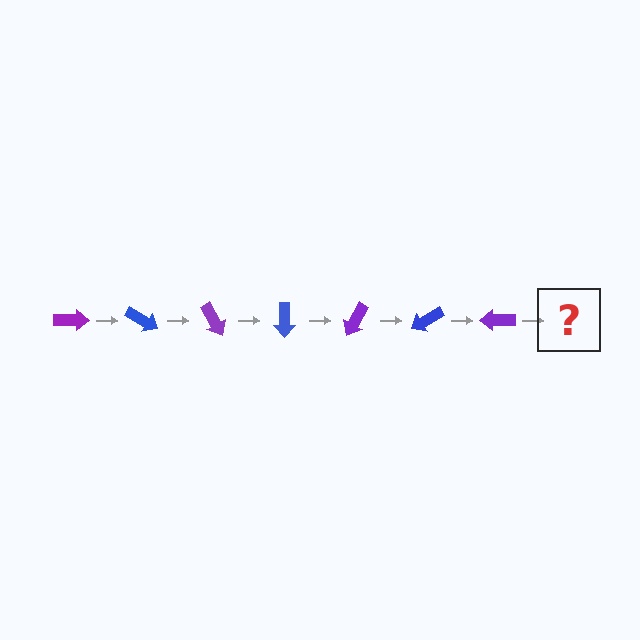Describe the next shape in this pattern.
It should be a blue arrow, rotated 210 degrees from the start.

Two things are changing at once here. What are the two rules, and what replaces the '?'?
The two rules are that it rotates 30 degrees each step and the color cycles through purple and blue. The '?' should be a blue arrow, rotated 210 degrees from the start.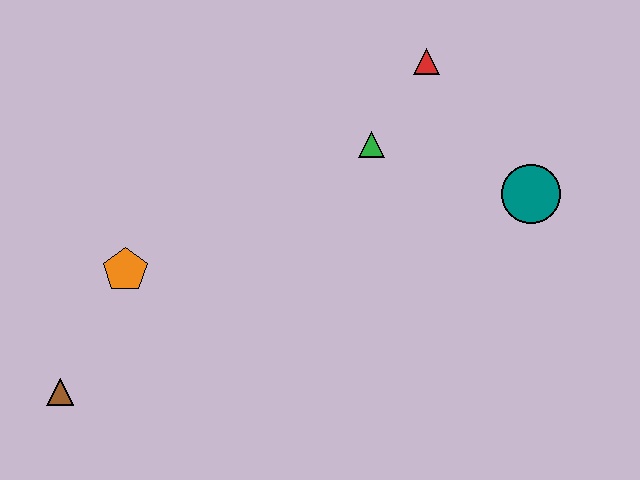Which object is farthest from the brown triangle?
The teal circle is farthest from the brown triangle.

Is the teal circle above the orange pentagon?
Yes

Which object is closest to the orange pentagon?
The brown triangle is closest to the orange pentagon.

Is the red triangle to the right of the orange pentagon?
Yes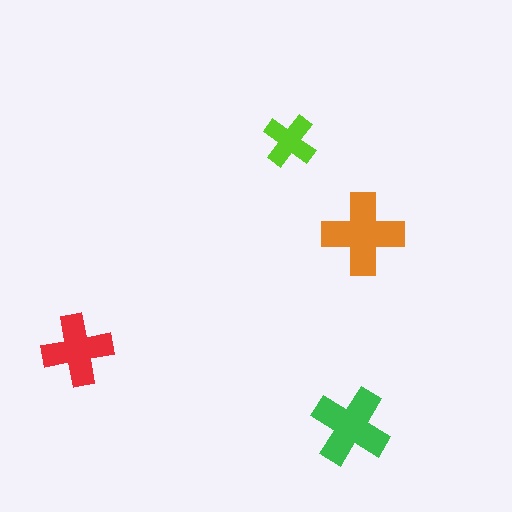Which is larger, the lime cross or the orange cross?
The orange one.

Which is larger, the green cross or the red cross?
The green one.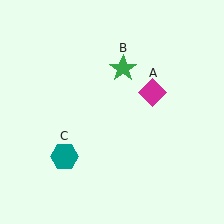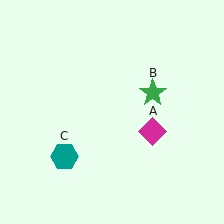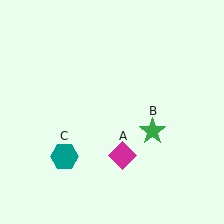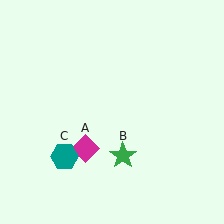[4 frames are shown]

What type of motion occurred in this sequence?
The magenta diamond (object A), green star (object B) rotated clockwise around the center of the scene.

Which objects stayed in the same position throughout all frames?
Teal hexagon (object C) remained stationary.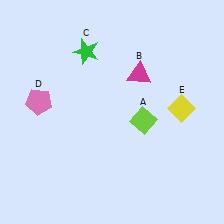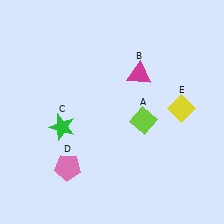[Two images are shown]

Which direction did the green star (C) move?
The green star (C) moved down.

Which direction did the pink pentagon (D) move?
The pink pentagon (D) moved down.